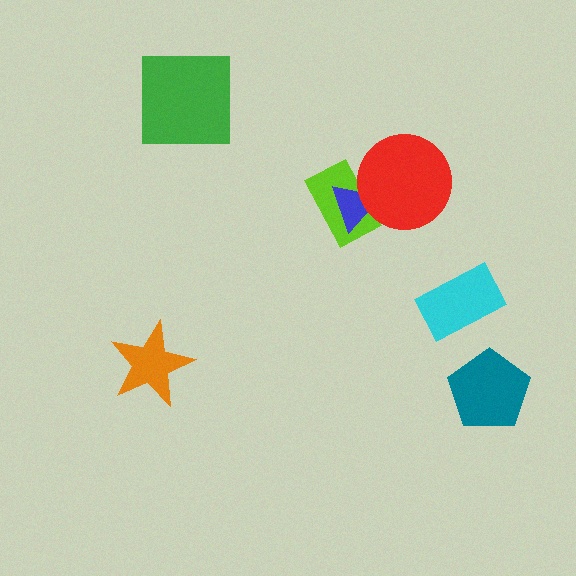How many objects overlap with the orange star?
0 objects overlap with the orange star.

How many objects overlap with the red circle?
2 objects overlap with the red circle.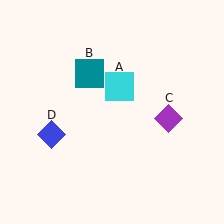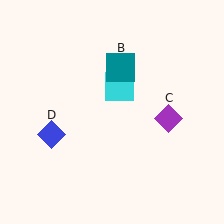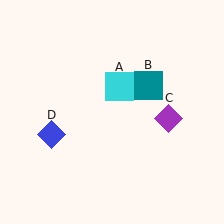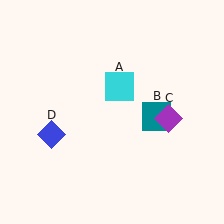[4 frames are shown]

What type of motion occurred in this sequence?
The teal square (object B) rotated clockwise around the center of the scene.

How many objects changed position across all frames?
1 object changed position: teal square (object B).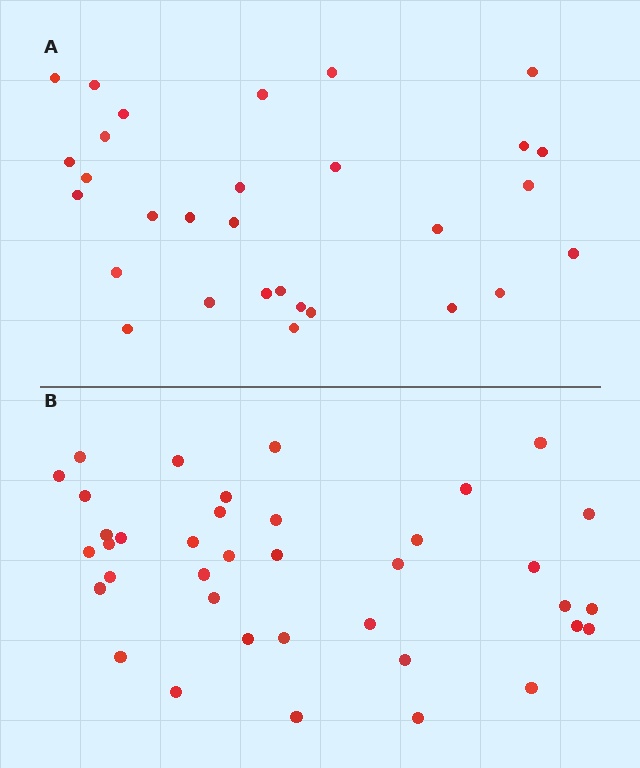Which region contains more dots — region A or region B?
Region B (the bottom region) has more dots.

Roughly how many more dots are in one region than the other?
Region B has roughly 8 or so more dots than region A.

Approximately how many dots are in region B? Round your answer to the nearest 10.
About 40 dots. (The exact count is 38, which rounds to 40.)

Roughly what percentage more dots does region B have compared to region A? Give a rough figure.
About 25% more.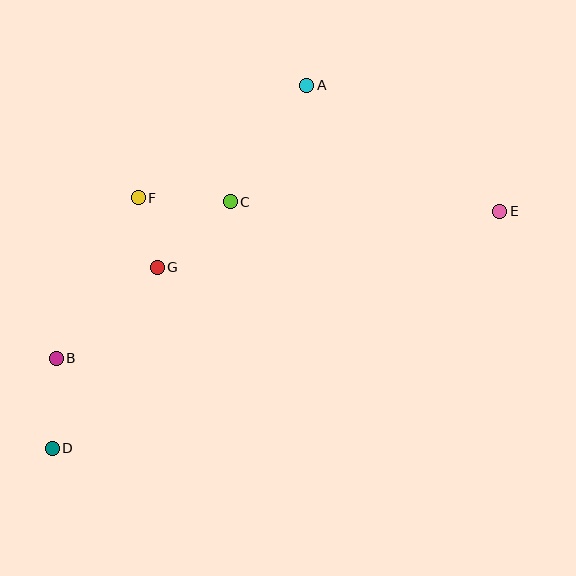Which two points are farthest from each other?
Points D and E are farthest from each other.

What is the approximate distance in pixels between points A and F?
The distance between A and F is approximately 203 pixels.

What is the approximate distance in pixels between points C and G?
The distance between C and G is approximately 98 pixels.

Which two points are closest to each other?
Points F and G are closest to each other.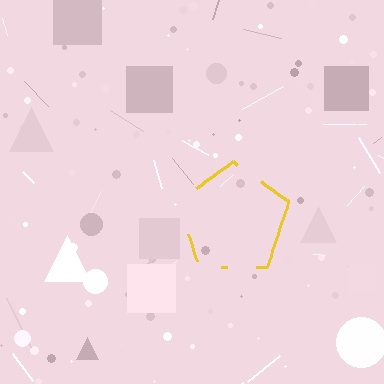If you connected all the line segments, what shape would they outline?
They would outline a pentagon.